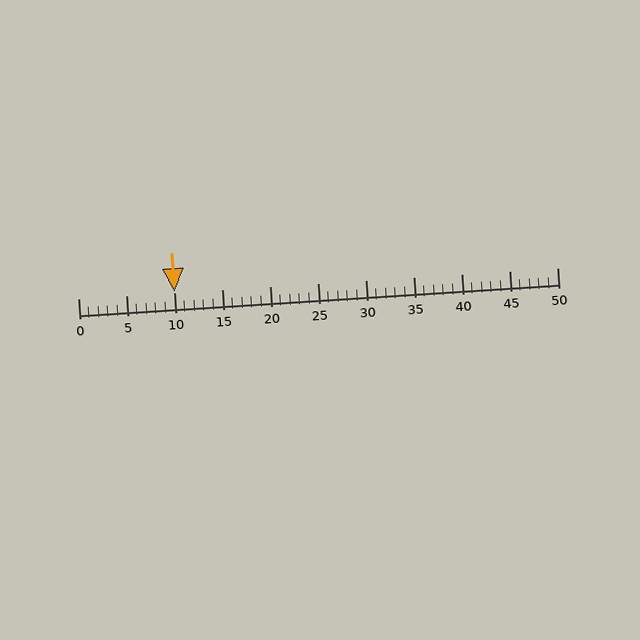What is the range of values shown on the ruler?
The ruler shows values from 0 to 50.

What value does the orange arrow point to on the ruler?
The orange arrow points to approximately 10.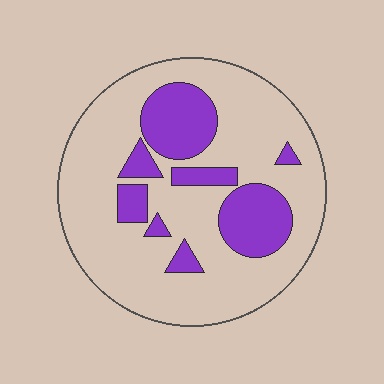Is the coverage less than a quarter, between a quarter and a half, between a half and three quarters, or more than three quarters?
Less than a quarter.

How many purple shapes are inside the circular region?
8.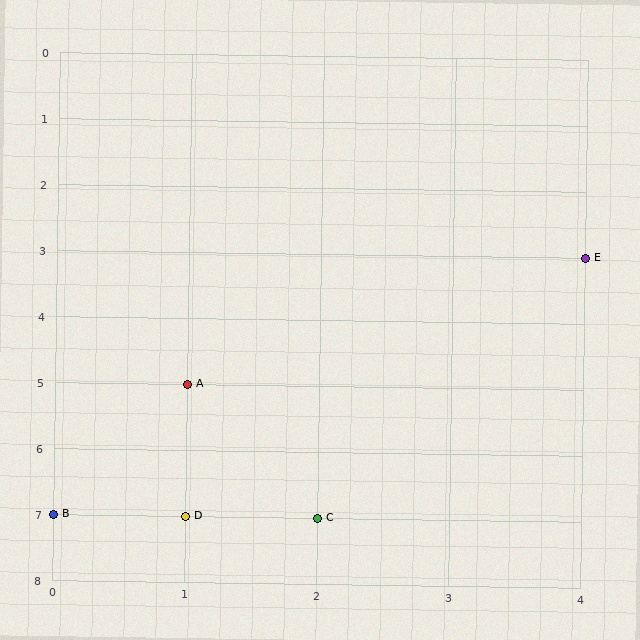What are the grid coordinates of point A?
Point A is at grid coordinates (1, 5).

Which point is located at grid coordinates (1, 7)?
Point D is at (1, 7).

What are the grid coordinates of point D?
Point D is at grid coordinates (1, 7).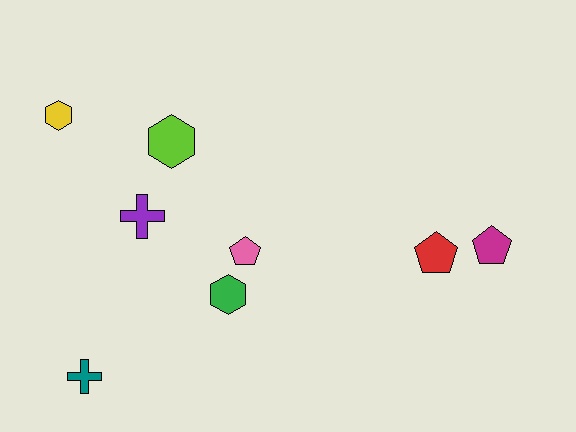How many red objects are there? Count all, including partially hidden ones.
There is 1 red object.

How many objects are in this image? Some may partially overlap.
There are 8 objects.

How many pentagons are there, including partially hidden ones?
There are 3 pentagons.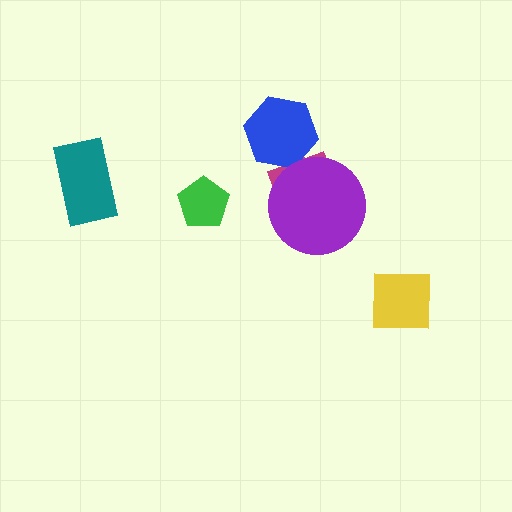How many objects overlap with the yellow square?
0 objects overlap with the yellow square.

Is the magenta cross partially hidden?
Yes, it is partially covered by another shape.